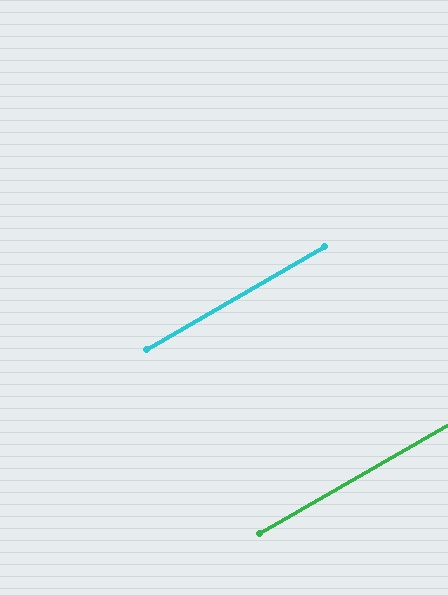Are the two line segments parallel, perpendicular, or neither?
Parallel — their directions differ by only 0.2°.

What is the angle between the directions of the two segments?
Approximately 0 degrees.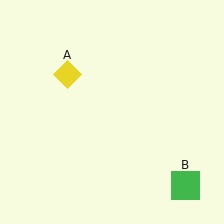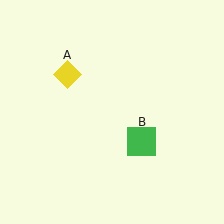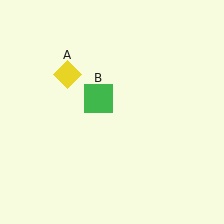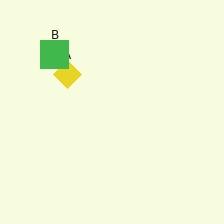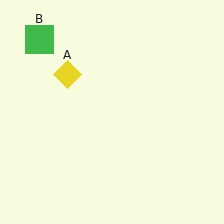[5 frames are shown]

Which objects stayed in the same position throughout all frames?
Yellow diamond (object A) remained stationary.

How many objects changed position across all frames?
1 object changed position: green square (object B).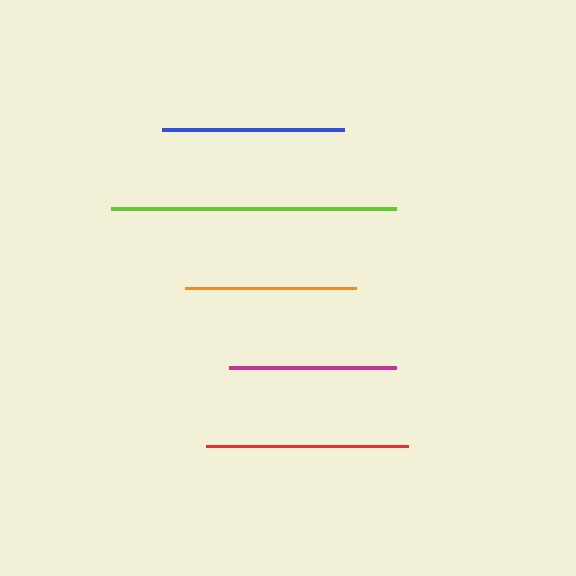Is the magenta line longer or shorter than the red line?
The red line is longer than the magenta line.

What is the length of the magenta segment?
The magenta segment is approximately 167 pixels long.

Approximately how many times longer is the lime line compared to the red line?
The lime line is approximately 1.4 times the length of the red line.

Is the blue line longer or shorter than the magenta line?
The blue line is longer than the magenta line.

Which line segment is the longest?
The lime line is the longest at approximately 285 pixels.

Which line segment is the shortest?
The magenta line is the shortest at approximately 167 pixels.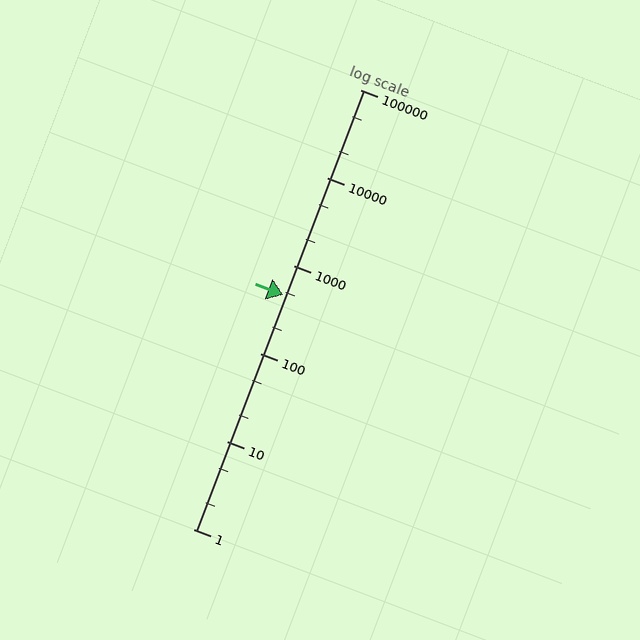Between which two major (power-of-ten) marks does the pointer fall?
The pointer is between 100 and 1000.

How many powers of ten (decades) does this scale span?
The scale spans 5 decades, from 1 to 100000.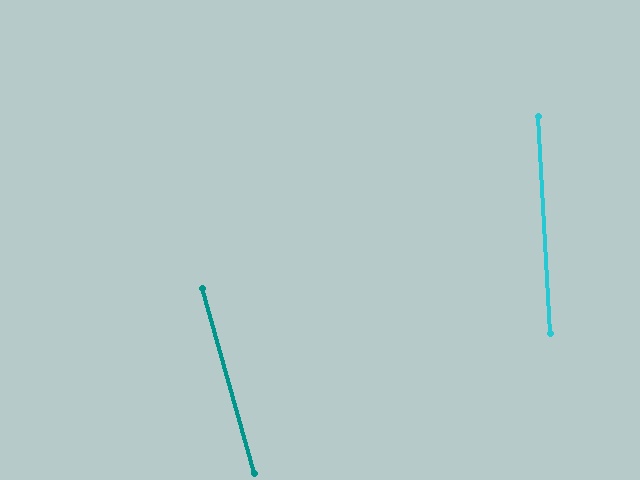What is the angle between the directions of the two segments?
Approximately 12 degrees.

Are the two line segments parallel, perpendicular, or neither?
Neither parallel nor perpendicular — they differ by about 12°.